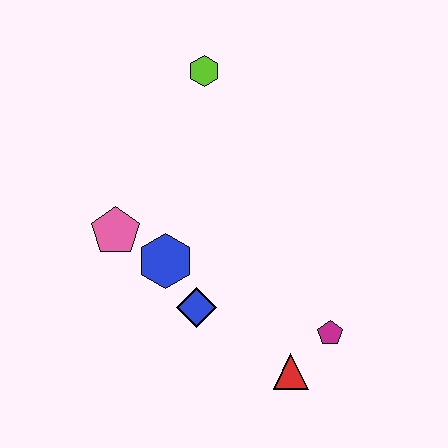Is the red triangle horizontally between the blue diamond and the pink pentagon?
No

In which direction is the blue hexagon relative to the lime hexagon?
The blue hexagon is below the lime hexagon.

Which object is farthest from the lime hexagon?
The red triangle is farthest from the lime hexagon.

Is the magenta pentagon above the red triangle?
Yes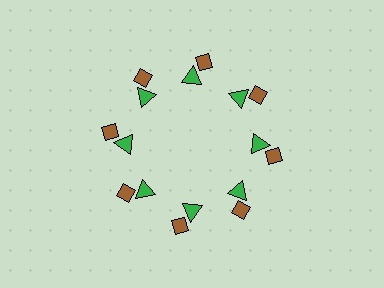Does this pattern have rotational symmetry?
Yes, this pattern has 8-fold rotational symmetry. It looks the same after rotating 45 degrees around the center.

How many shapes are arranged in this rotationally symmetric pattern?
There are 16 shapes, arranged in 8 groups of 2.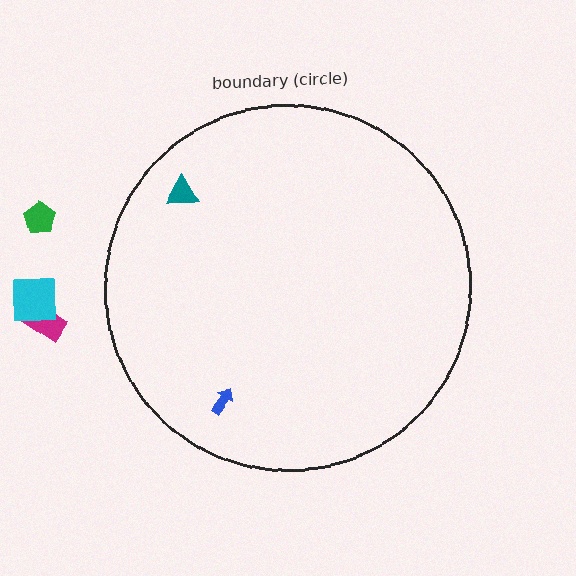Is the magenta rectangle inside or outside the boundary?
Outside.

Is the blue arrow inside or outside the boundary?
Inside.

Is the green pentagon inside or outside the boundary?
Outside.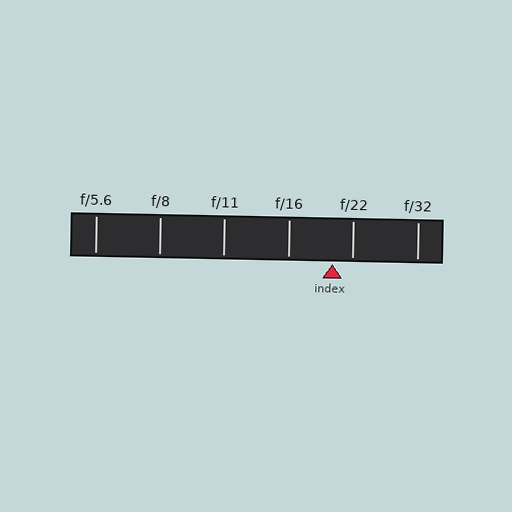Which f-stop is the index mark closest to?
The index mark is closest to f/22.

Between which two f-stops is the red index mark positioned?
The index mark is between f/16 and f/22.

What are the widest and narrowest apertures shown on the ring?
The widest aperture shown is f/5.6 and the narrowest is f/32.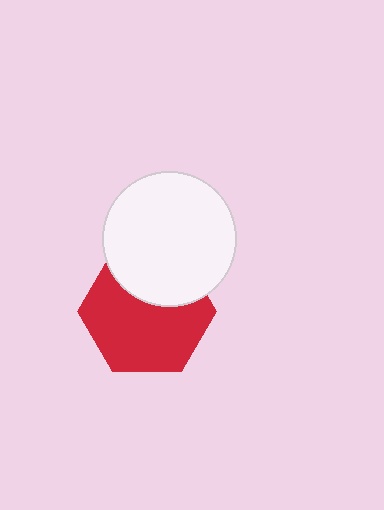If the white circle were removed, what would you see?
You would see the complete red hexagon.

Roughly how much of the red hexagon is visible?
Most of it is visible (roughly 67%).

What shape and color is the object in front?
The object in front is a white circle.